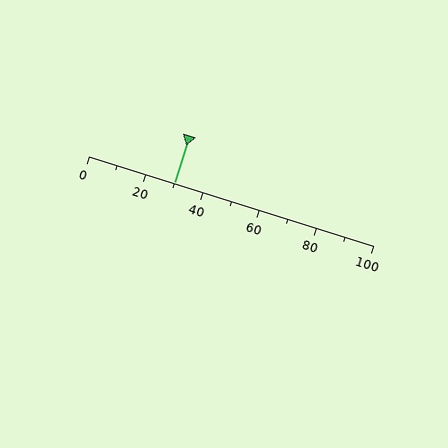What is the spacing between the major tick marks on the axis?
The major ticks are spaced 20 apart.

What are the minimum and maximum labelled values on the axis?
The axis runs from 0 to 100.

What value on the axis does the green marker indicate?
The marker indicates approximately 30.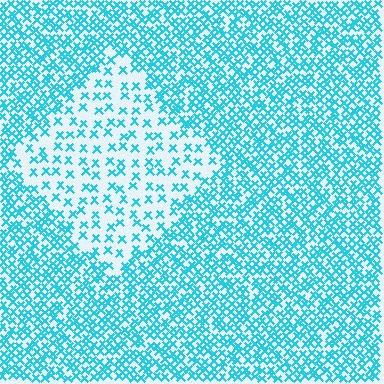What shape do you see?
I see a diamond.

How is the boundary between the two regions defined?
The boundary is defined by a change in element density (approximately 2.5x ratio). All elements are the same color, size, and shape.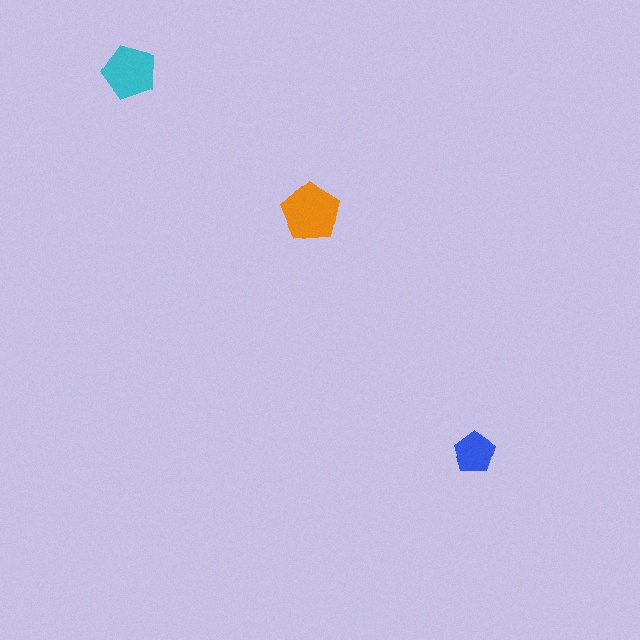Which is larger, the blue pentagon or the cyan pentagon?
The cyan one.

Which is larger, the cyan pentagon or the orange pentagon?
The orange one.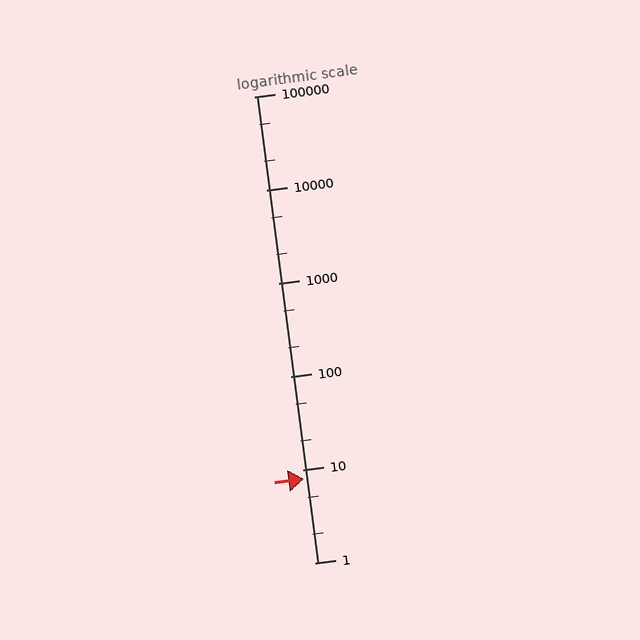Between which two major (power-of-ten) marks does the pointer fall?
The pointer is between 1 and 10.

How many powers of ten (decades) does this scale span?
The scale spans 5 decades, from 1 to 100000.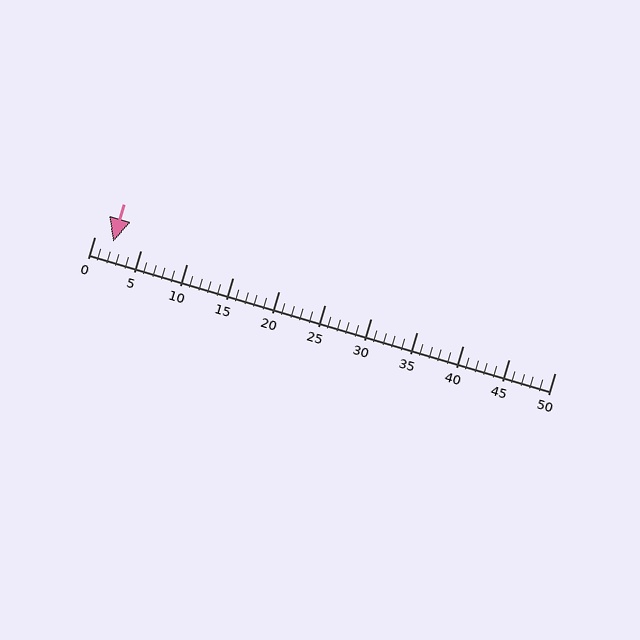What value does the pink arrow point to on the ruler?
The pink arrow points to approximately 2.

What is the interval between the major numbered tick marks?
The major tick marks are spaced 5 units apart.